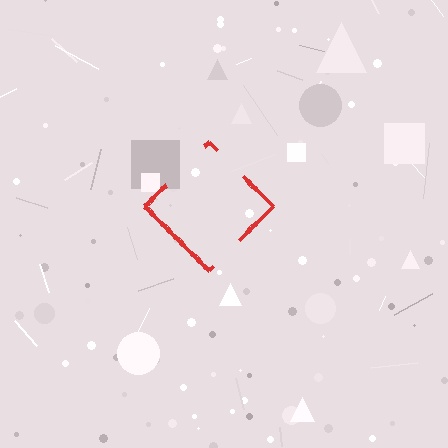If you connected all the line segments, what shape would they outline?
They would outline a diamond.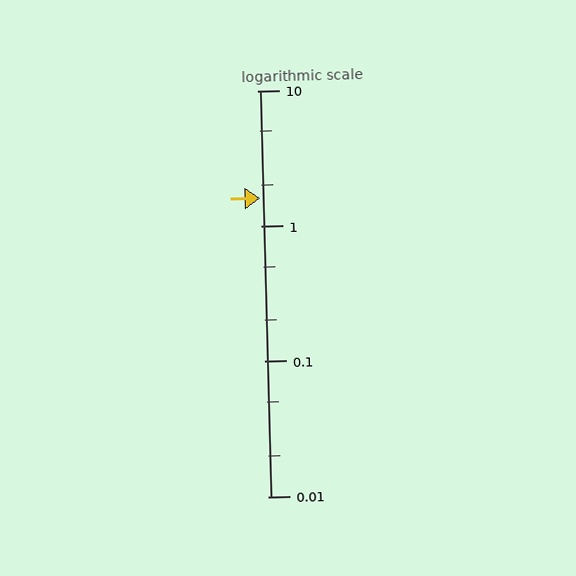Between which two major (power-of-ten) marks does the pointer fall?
The pointer is between 1 and 10.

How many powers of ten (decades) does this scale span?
The scale spans 3 decades, from 0.01 to 10.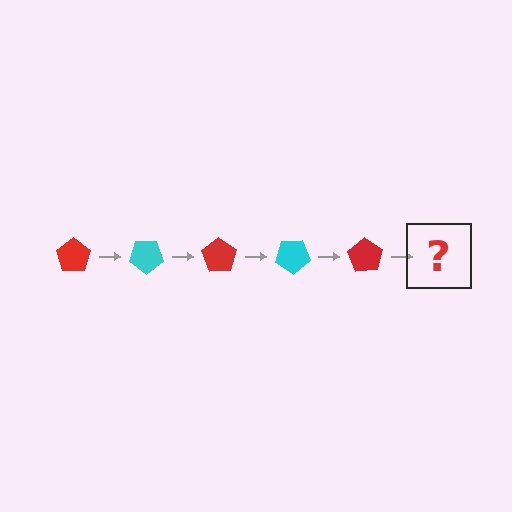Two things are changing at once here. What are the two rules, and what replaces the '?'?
The two rules are that it rotates 35 degrees each step and the color cycles through red and cyan. The '?' should be a cyan pentagon, rotated 175 degrees from the start.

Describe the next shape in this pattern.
It should be a cyan pentagon, rotated 175 degrees from the start.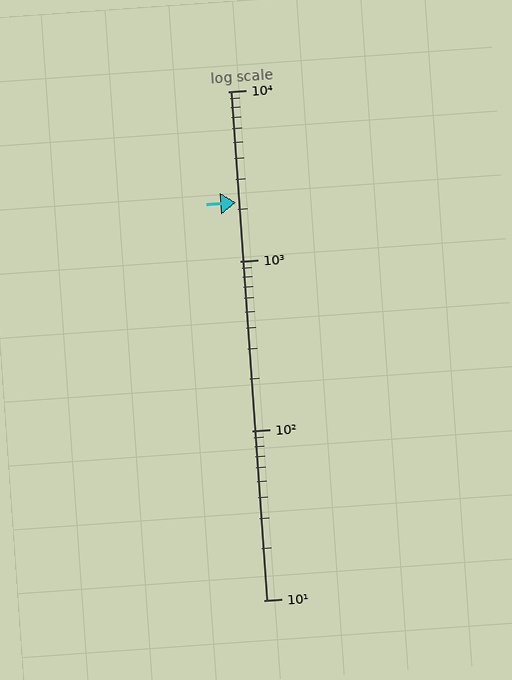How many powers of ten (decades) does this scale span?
The scale spans 3 decades, from 10 to 10000.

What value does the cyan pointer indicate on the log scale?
The pointer indicates approximately 2200.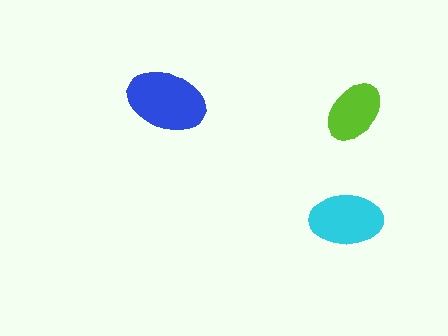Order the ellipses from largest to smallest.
the blue one, the cyan one, the lime one.